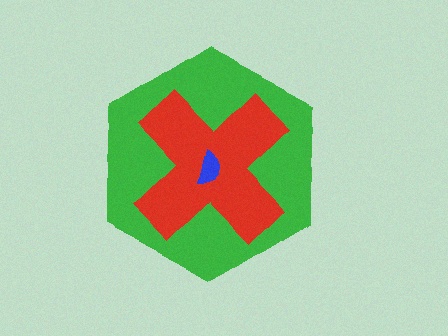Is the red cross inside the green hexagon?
Yes.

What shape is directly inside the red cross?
The blue semicircle.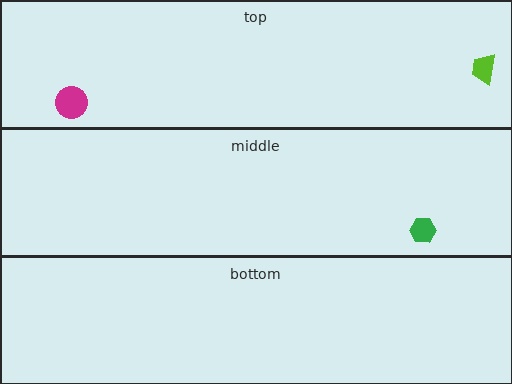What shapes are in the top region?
The lime trapezoid, the magenta circle.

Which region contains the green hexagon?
The middle region.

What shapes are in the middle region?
The green hexagon.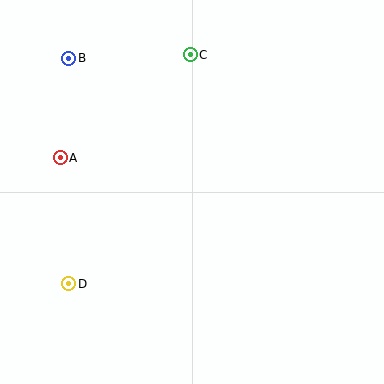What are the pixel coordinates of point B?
Point B is at (69, 58).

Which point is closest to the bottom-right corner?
Point D is closest to the bottom-right corner.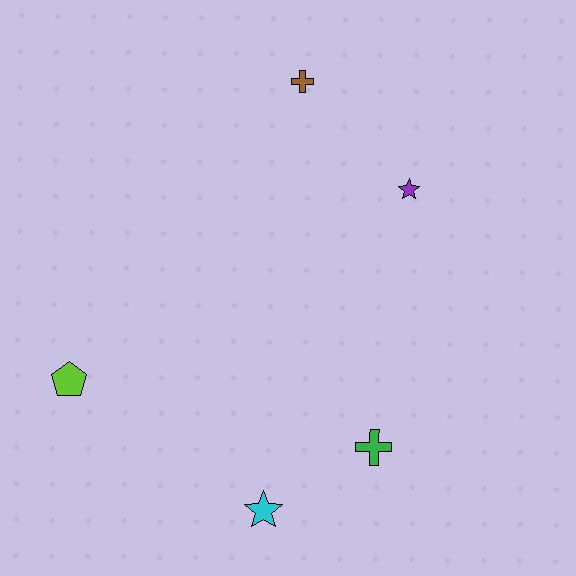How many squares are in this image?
There are no squares.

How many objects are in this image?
There are 5 objects.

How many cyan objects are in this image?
There is 1 cyan object.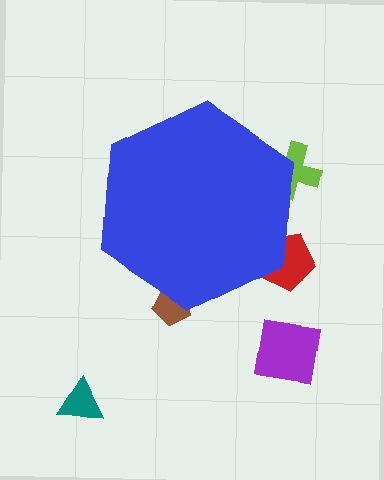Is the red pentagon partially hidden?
Yes, the red pentagon is partially hidden behind the blue hexagon.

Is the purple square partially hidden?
No, the purple square is fully visible.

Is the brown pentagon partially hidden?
Yes, the brown pentagon is partially hidden behind the blue hexagon.